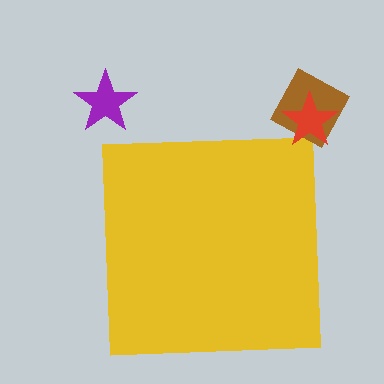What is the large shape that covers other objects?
A yellow square.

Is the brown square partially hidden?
No, the brown square is fully visible.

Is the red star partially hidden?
No, the red star is fully visible.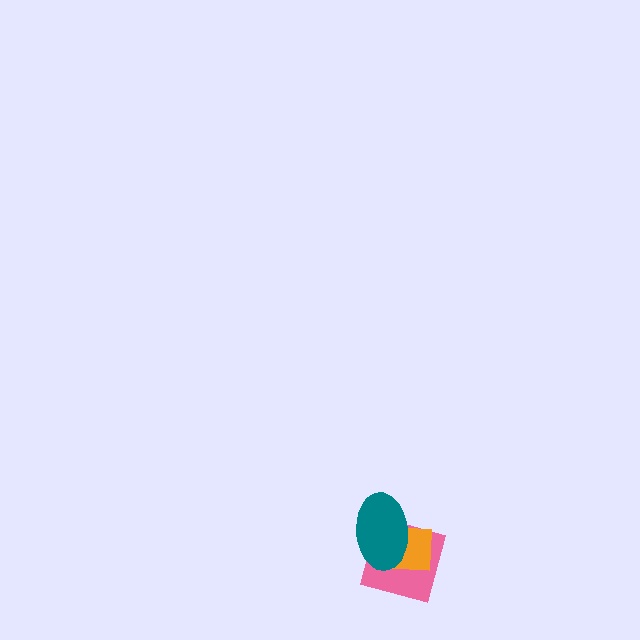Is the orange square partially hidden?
Yes, it is partially covered by another shape.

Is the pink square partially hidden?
Yes, it is partially covered by another shape.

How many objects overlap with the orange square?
2 objects overlap with the orange square.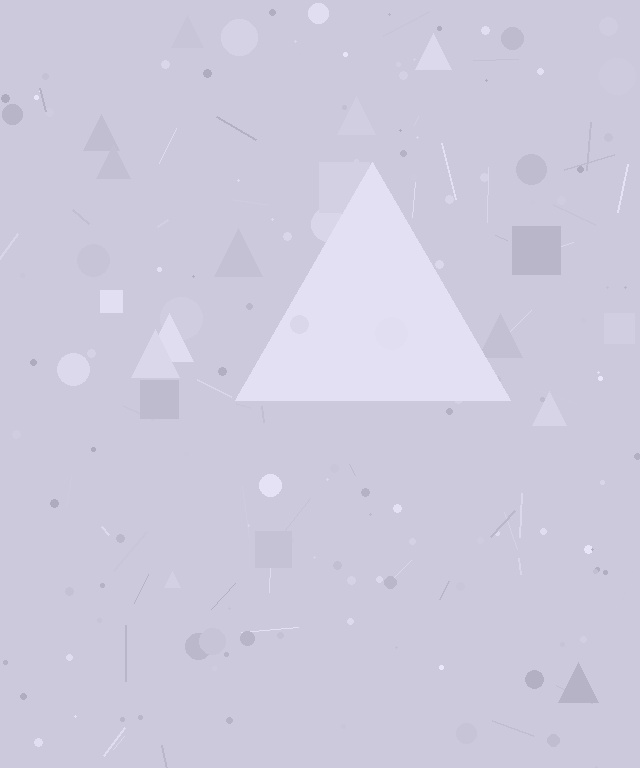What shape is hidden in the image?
A triangle is hidden in the image.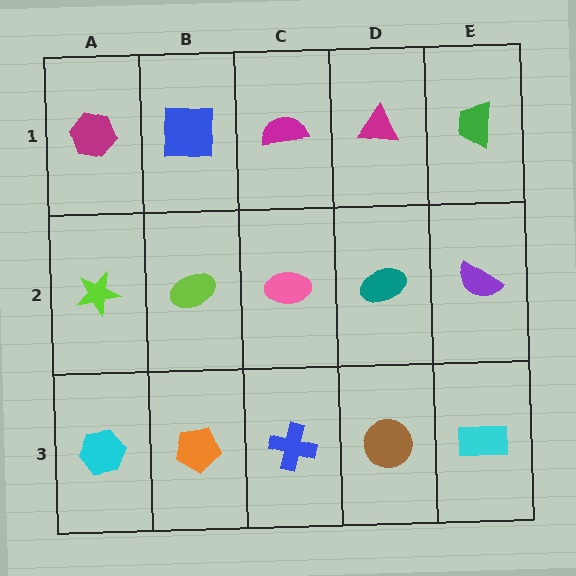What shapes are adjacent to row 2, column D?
A magenta triangle (row 1, column D), a brown circle (row 3, column D), a pink ellipse (row 2, column C), a purple semicircle (row 2, column E).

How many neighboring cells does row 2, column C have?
4.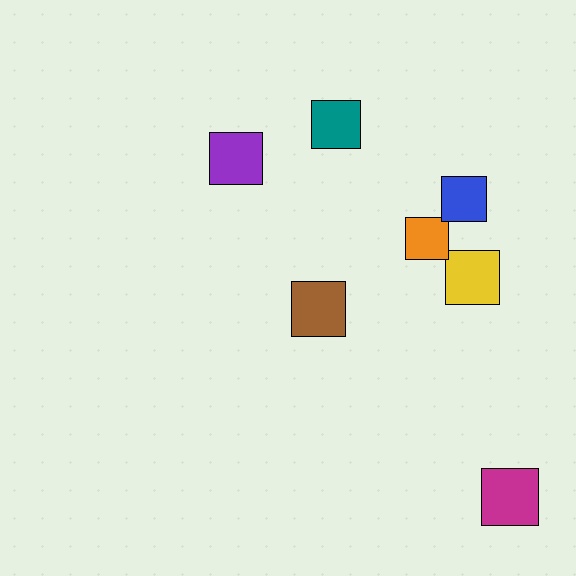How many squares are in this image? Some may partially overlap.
There are 7 squares.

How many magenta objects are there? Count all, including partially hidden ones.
There is 1 magenta object.